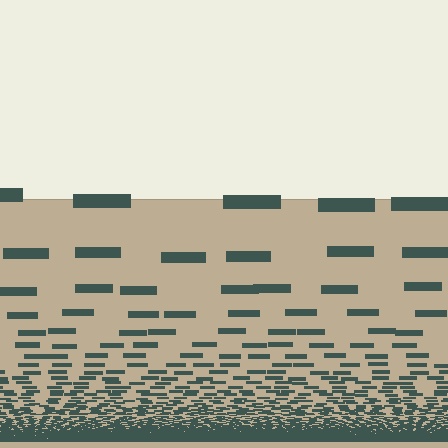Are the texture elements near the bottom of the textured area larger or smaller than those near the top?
Smaller. The gradient is inverted — elements near the bottom are smaller and denser.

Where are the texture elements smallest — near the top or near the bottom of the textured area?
Near the bottom.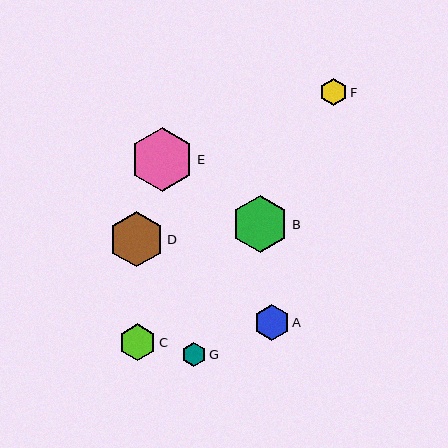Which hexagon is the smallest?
Hexagon G is the smallest with a size of approximately 24 pixels.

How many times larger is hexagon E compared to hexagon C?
Hexagon E is approximately 1.7 times the size of hexagon C.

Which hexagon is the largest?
Hexagon E is the largest with a size of approximately 64 pixels.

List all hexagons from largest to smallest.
From largest to smallest: E, B, D, C, A, F, G.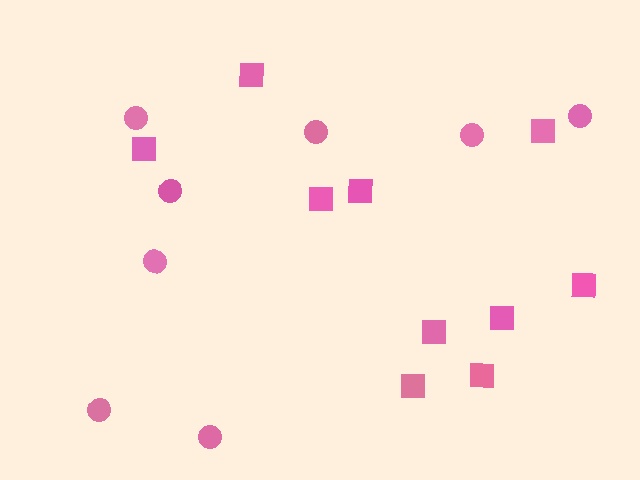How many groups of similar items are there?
There are 2 groups: one group of squares (10) and one group of circles (8).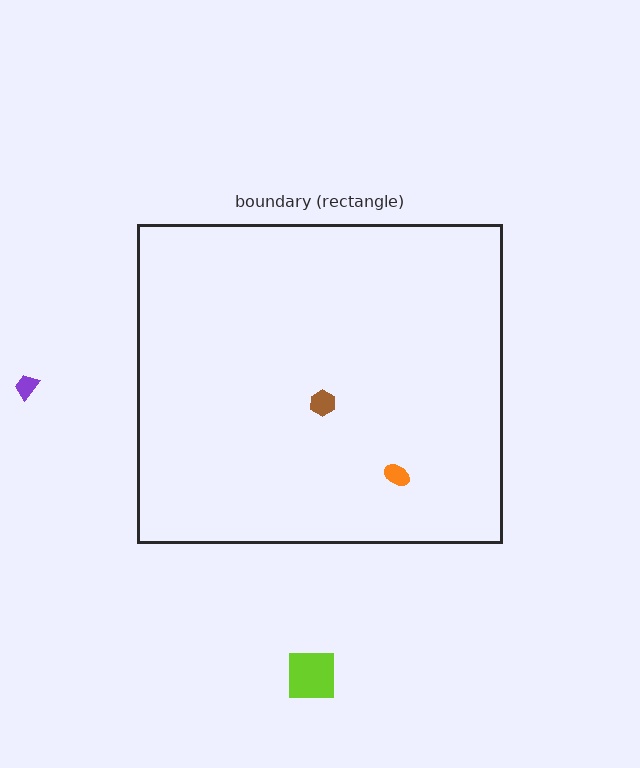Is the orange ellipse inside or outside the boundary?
Inside.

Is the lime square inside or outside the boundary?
Outside.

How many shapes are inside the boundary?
2 inside, 2 outside.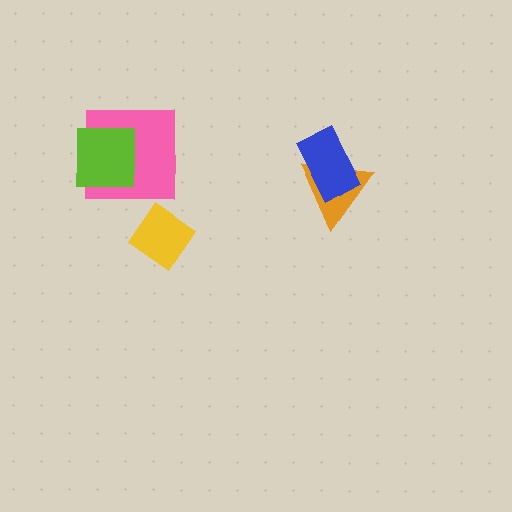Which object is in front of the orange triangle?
The blue rectangle is in front of the orange triangle.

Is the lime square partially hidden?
No, no other shape covers it.